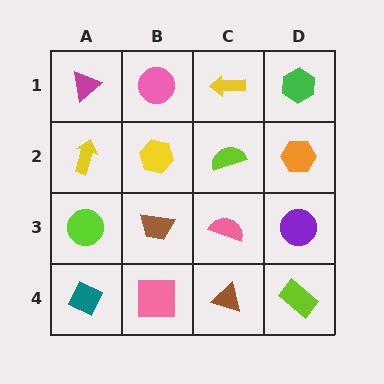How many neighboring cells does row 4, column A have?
2.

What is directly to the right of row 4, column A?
A pink square.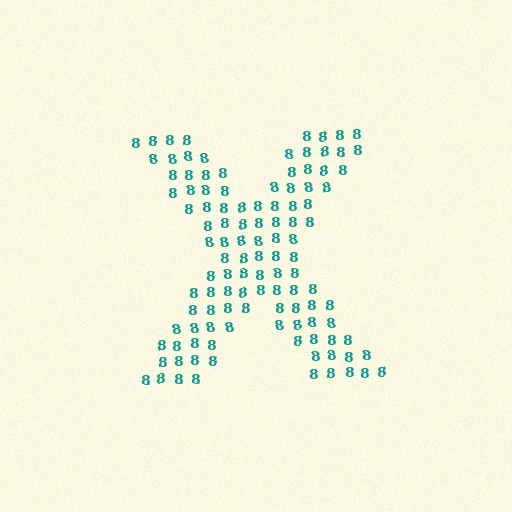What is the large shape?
The large shape is the letter X.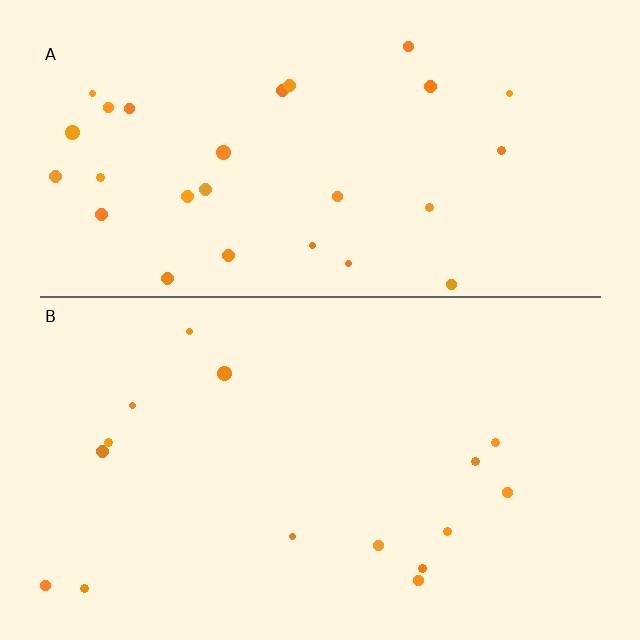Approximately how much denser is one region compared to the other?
Approximately 1.8× — region A over region B.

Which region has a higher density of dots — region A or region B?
A (the top).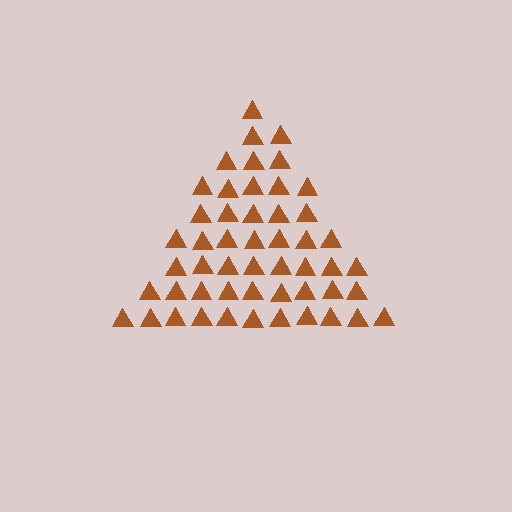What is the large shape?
The large shape is a triangle.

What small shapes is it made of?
It is made of small triangles.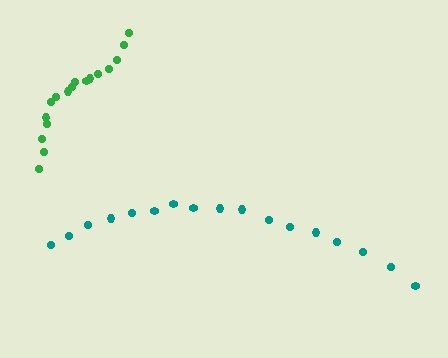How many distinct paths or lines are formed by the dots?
There are 2 distinct paths.